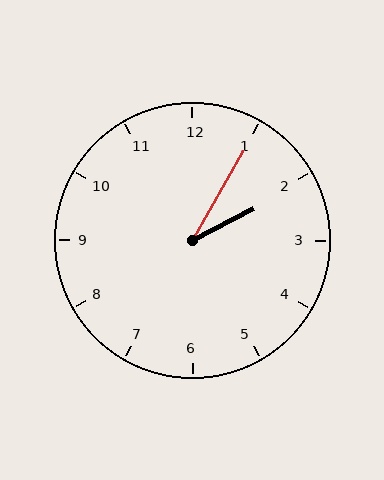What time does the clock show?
2:05.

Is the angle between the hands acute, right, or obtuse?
It is acute.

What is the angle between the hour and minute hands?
Approximately 32 degrees.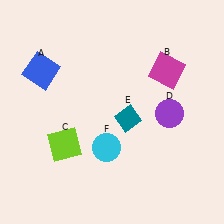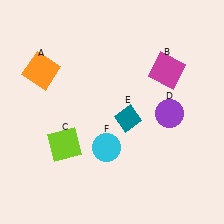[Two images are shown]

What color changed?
The square (A) changed from blue in Image 1 to orange in Image 2.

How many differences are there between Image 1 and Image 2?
There is 1 difference between the two images.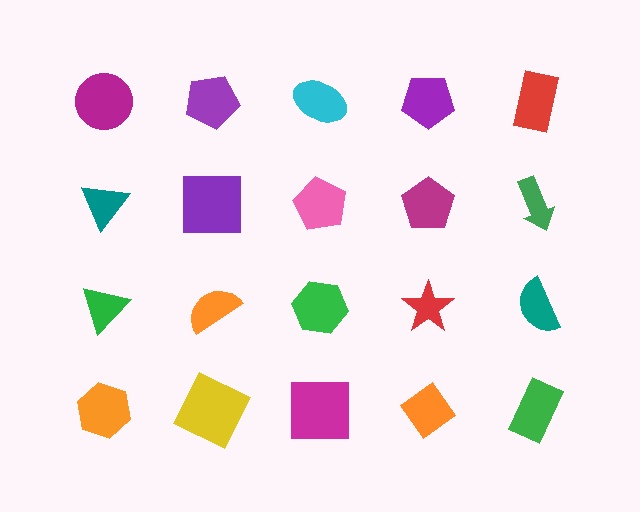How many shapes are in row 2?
5 shapes.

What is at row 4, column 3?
A magenta square.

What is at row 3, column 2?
An orange semicircle.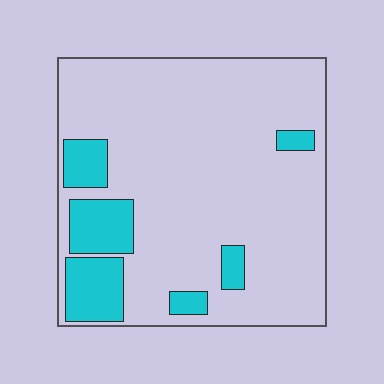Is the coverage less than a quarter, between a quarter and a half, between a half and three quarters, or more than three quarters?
Less than a quarter.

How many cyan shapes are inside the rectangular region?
6.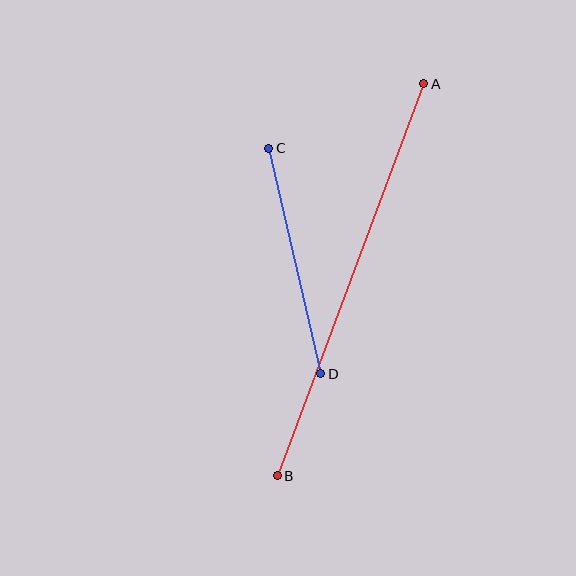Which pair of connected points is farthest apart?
Points A and B are farthest apart.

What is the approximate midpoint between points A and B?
The midpoint is at approximately (350, 280) pixels.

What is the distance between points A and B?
The distance is approximately 418 pixels.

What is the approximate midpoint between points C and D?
The midpoint is at approximately (295, 261) pixels.